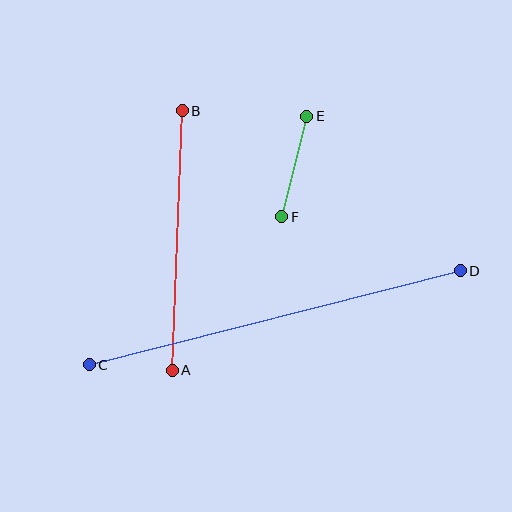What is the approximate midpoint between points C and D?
The midpoint is at approximately (275, 318) pixels.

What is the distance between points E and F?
The distance is approximately 104 pixels.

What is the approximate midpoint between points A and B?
The midpoint is at approximately (177, 240) pixels.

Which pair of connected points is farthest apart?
Points C and D are farthest apart.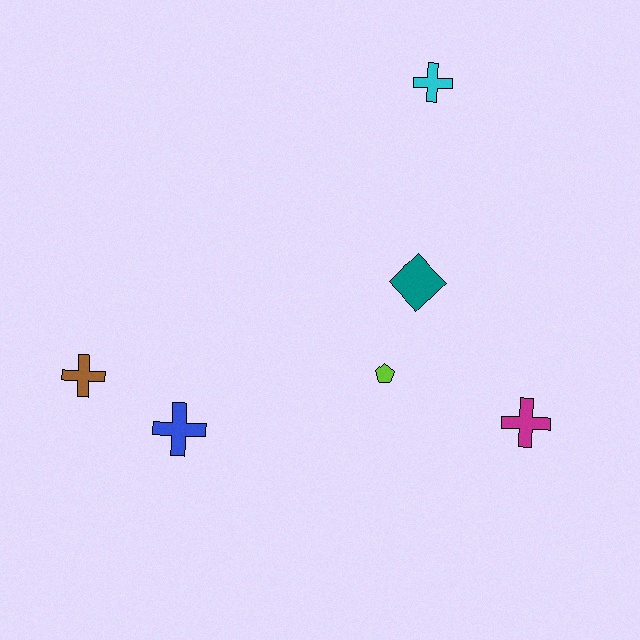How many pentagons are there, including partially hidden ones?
There is 1 pentagon.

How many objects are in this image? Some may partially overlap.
There are 6 objects.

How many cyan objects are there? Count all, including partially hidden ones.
There is 1 cyan object.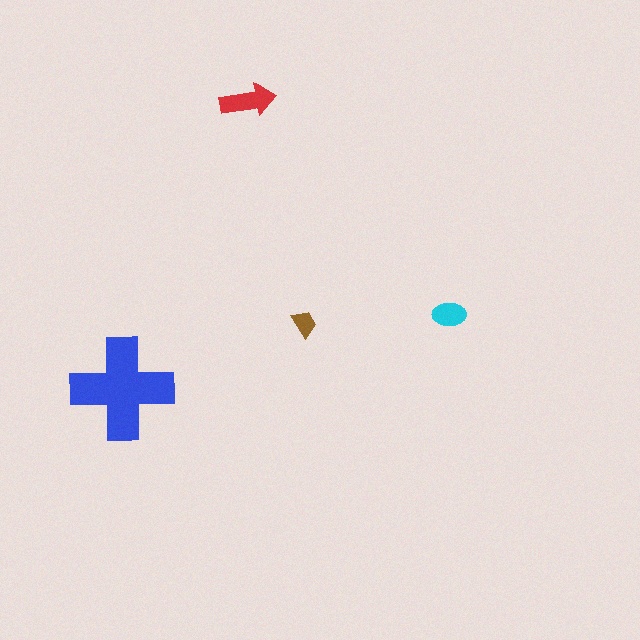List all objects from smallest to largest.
The brown trapezoid, the cyan ellipse, the red arrow, the blue cross.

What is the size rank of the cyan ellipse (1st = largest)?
3rd.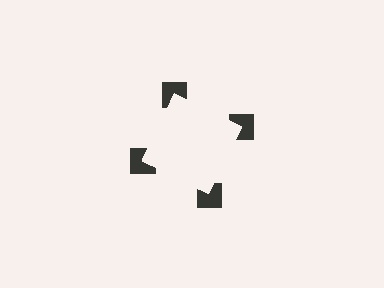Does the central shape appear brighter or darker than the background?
It typically appears slightly brighter than the background, even though no actual brightness change is drawn.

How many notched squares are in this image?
There are 4 — one at each vertex of the illusory square.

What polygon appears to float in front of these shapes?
An illusory square — its edges are inferred from the aligned wedge cuts in the notched squares, not physically drawn.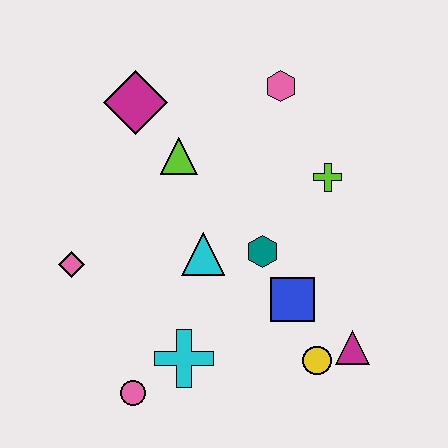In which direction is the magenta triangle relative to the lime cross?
The magenta triangle is below the lime cross.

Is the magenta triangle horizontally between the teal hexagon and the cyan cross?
No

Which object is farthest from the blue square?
The magenta diamond is farthest from the blue square.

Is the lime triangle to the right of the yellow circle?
No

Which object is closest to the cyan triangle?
The teal hexagon is closest to the cyan triangle.